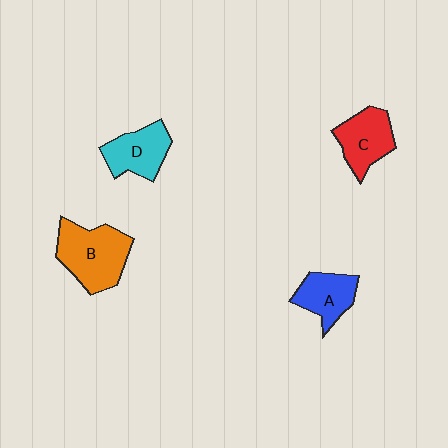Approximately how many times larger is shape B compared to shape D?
Approximately 1.4 times.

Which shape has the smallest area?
Shape A (blue).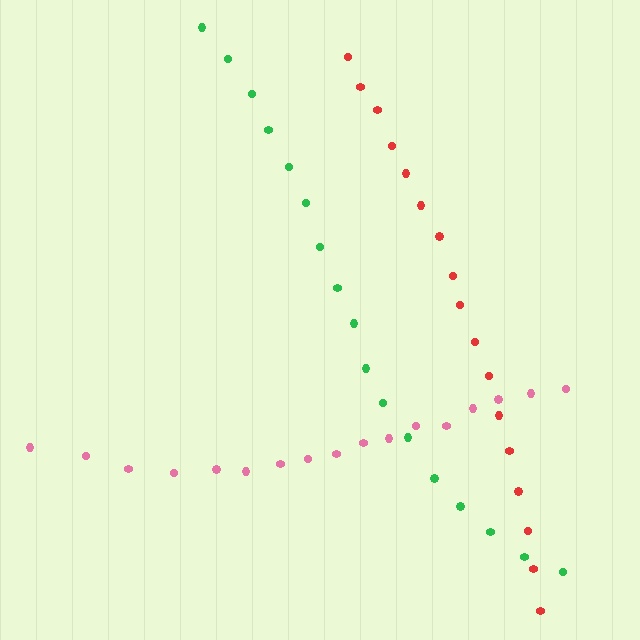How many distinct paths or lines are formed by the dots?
There are 3 distinct paths.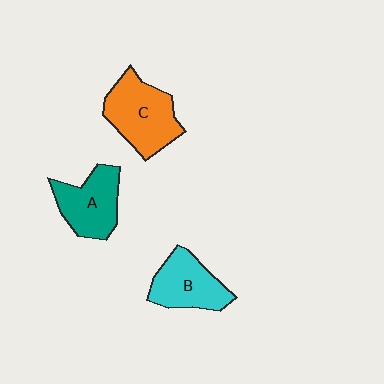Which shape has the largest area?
Shape C (orange).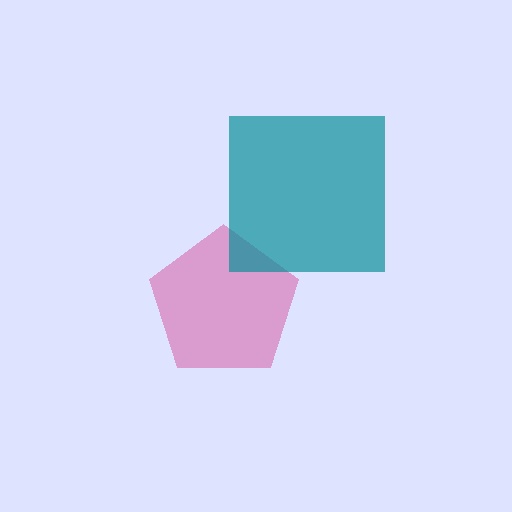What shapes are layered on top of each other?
The layered shapes are: a magenta pentagon, a teal square.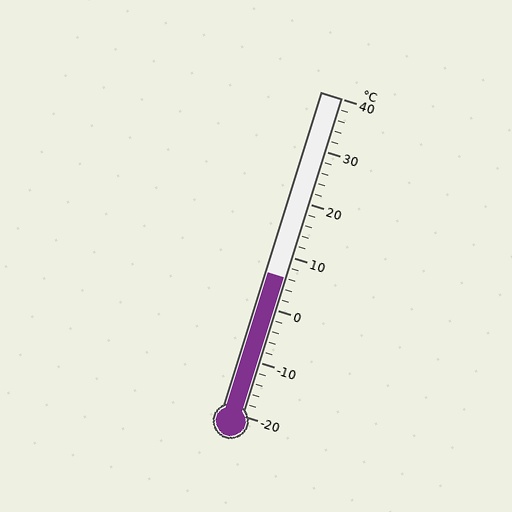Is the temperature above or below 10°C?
The temperature is below 10°C.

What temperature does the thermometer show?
The thermometer shows approximately 6°C.